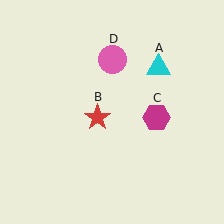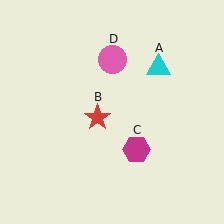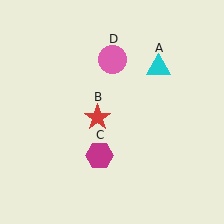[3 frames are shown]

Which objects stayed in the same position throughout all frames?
Cyan triangle (object A) and red star (object B) and pink circle (object D) remained stationary.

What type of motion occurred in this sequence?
The magenta hexagon (object C) rotated clockwise around the center of the scene.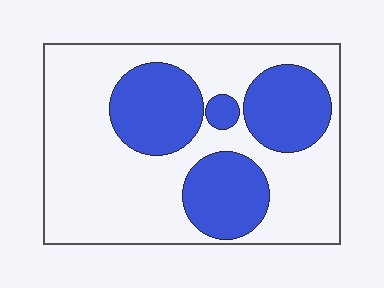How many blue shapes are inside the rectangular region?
4.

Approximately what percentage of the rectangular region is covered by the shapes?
Approximately 35%.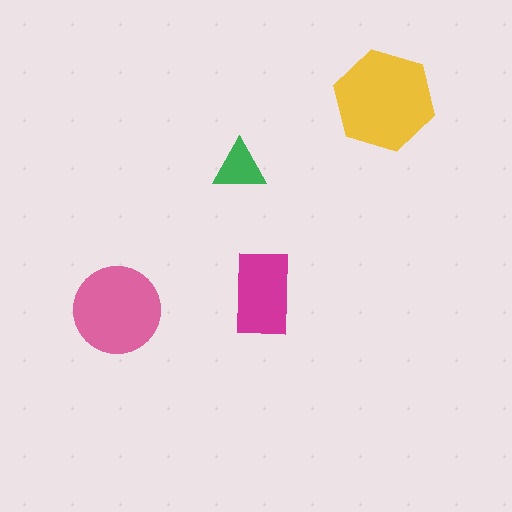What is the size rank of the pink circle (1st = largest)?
2nd.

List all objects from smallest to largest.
The green triangle, the magenta rectangle, the pink circle, the yellow hexagon.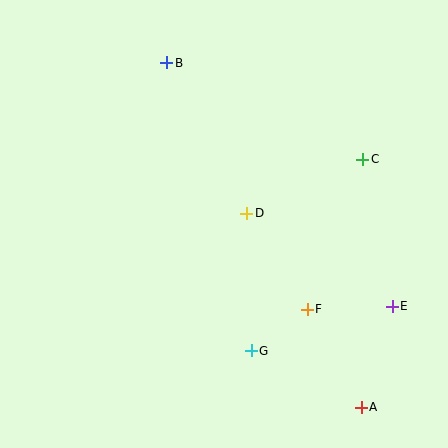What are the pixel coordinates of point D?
Point D is at (247, 213).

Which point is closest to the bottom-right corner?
Point A is closest to the bottom-right corner.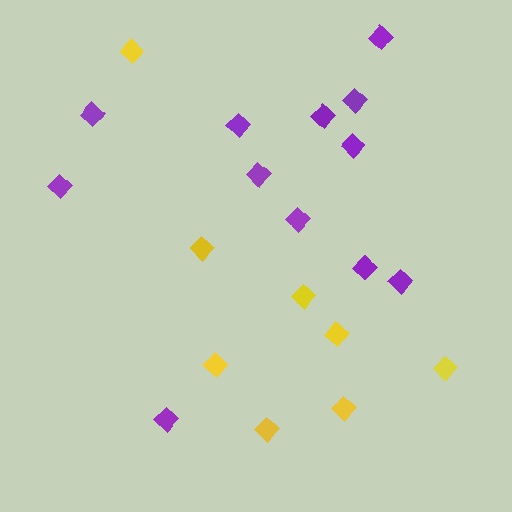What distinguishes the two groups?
There are 2 groups: one group of purple diamonds (12) and one group of yellow diamonds (8).